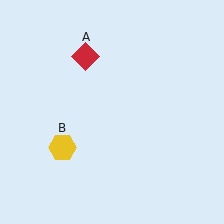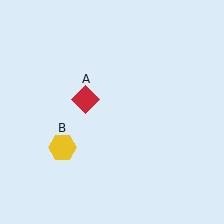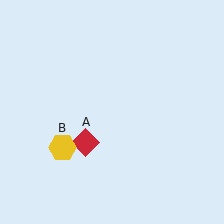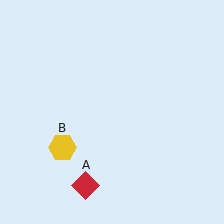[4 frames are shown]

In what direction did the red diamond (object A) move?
The red diamond (object A) moved down.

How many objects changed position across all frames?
1 object changed position: red diamond (object A).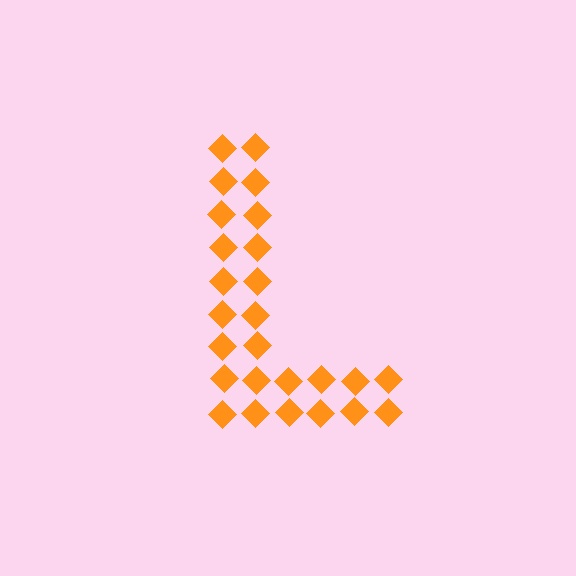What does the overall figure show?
The overall figure shows the letter L.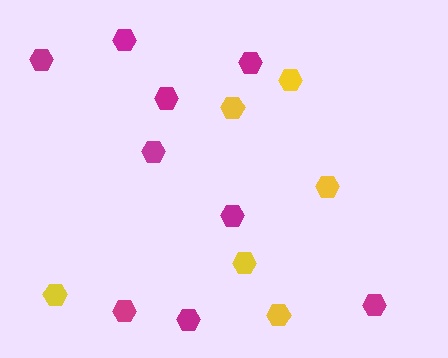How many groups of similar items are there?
There are 2 groups: one group of yellow hexagons (6) and one group of magenta hexagons (9).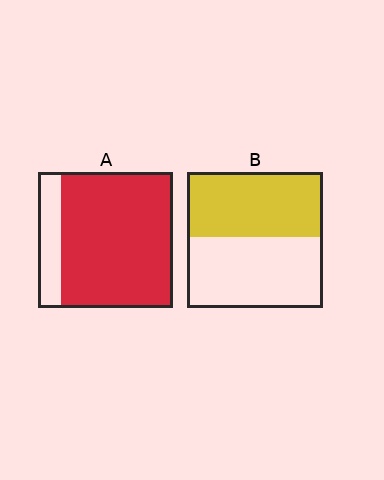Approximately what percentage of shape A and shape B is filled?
A is approximately 85% and B is approximately 50%.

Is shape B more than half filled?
Roughly half.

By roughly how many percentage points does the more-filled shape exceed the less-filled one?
By roughly 35 percentage points (A over B).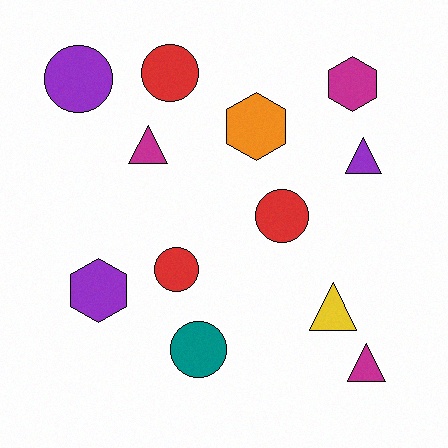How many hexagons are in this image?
There are 3 hexagons.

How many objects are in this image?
There are 12 objects.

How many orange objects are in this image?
There is 1 orange object.